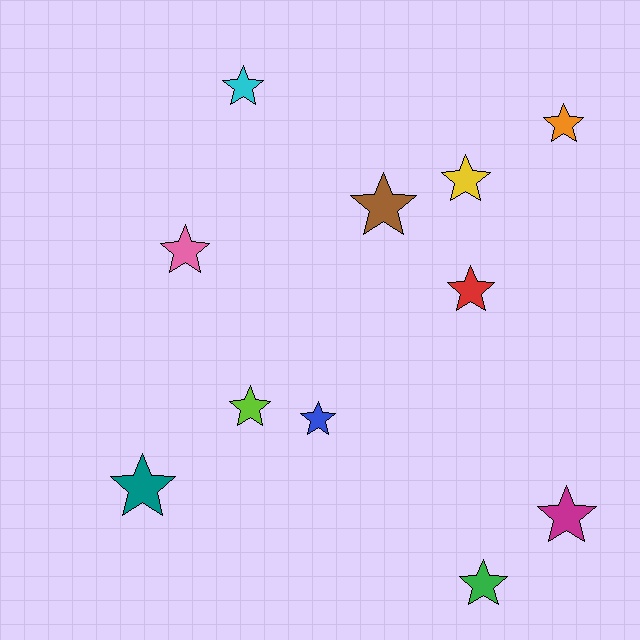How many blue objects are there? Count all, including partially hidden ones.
There is 1 blue object.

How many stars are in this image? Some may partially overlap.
There are 11 stars.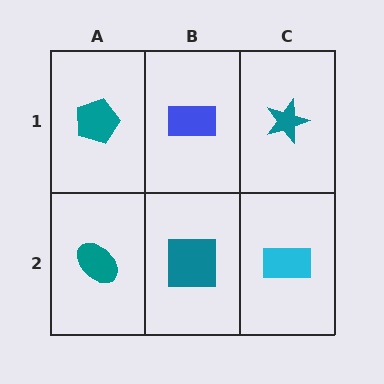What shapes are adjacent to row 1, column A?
A teal ellipse (row 2, column A), a blue rectangle (row 1, column B).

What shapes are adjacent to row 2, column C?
A teal star (row 1, column C), a teal square (row 2, column B).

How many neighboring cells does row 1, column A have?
2.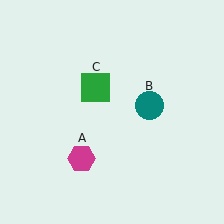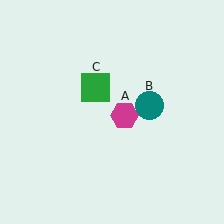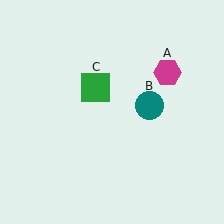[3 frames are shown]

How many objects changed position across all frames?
1 object changed position: magenta hexagon (object A).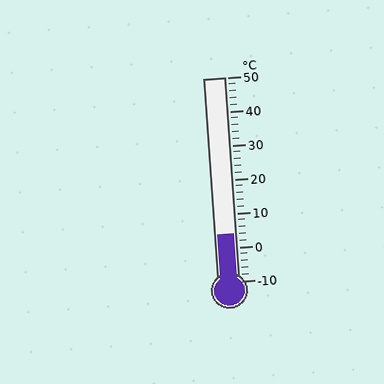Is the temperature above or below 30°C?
The temperature is below 30°C.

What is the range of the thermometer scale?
The thermometer scale ranges from -10°C to 50°C.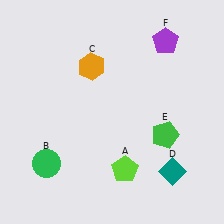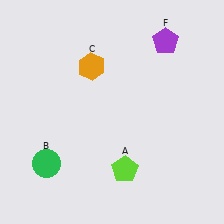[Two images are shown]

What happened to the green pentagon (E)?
The green pentagon (E) was removed in Image 2. It was in the bottom-right area of Image 1.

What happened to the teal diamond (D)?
The teal diamond (D) was removed in Image 2. It was in the bottom-right area of Image 1.